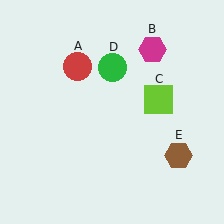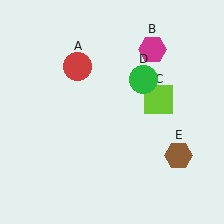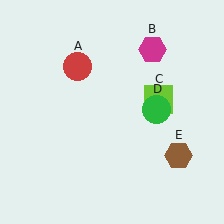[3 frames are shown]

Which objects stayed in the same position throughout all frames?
Red circle (object A) and magenta hexagon (object B) and lime square (object C) and brown hexagon (object E) remained stationary.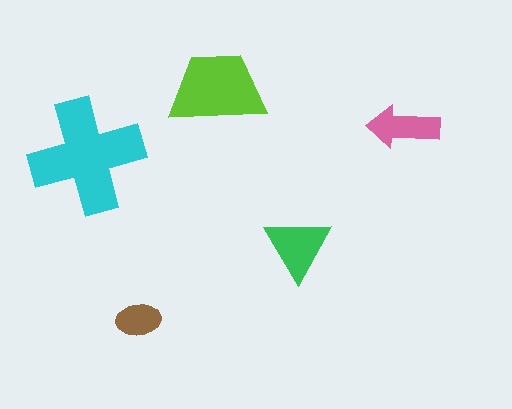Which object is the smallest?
The brown ellipse.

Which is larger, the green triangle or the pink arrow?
The green triangle.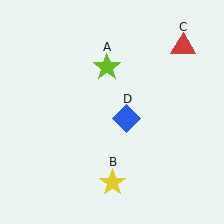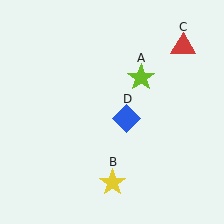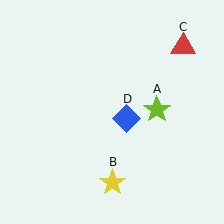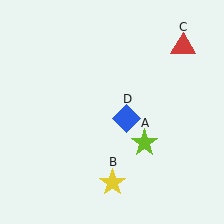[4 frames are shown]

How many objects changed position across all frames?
1 object changed position: lime star (object A).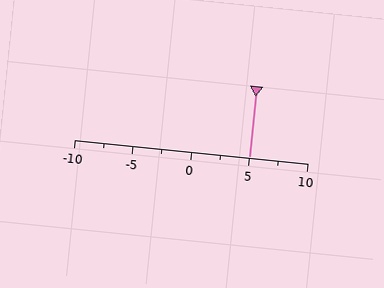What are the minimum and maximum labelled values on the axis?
The axis runs from -10 to 10.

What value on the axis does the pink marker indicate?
The marker indicates approximately 5.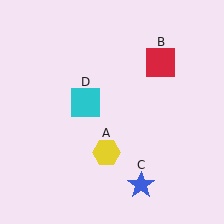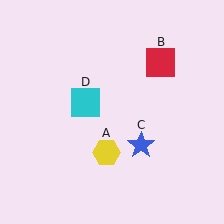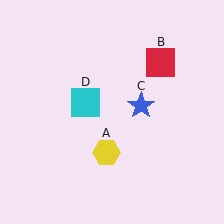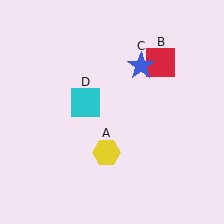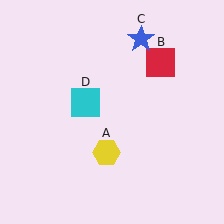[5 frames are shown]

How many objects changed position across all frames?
1 object changed position: blue star (object C).